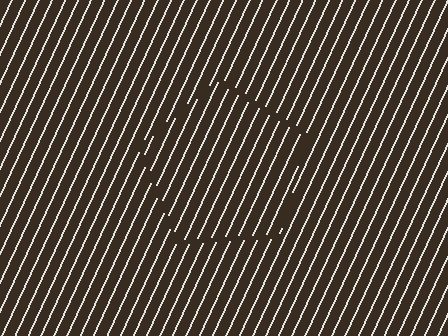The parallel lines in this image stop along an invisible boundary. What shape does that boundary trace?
An illusory pentagon. The interior of the shape contains the same grating, shifted by half a period — the contour is defined by the phase discontinuity where line-ends from the inner and outer gratings abut.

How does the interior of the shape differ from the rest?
The interior of the shape contains the same grating, shifted by half a period — the contour is defined by the phase discontinuity where line-ends from the inner and outer gratings abut.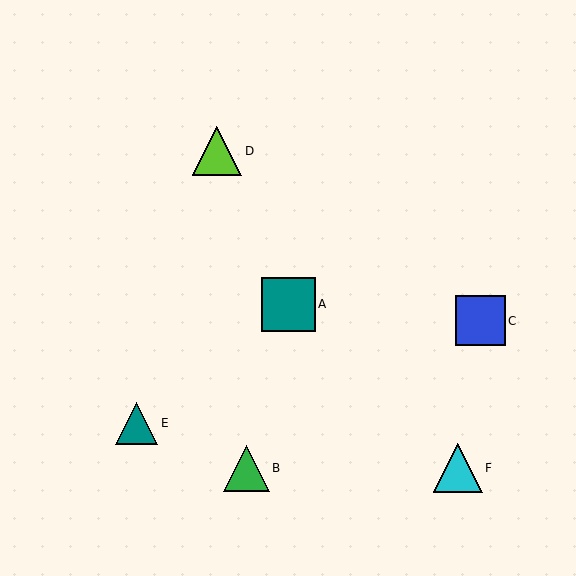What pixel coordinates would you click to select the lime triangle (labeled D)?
Click at (217, 151) to select the lime triangle D.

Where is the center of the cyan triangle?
The center of the cyan triangle is at (458, 468).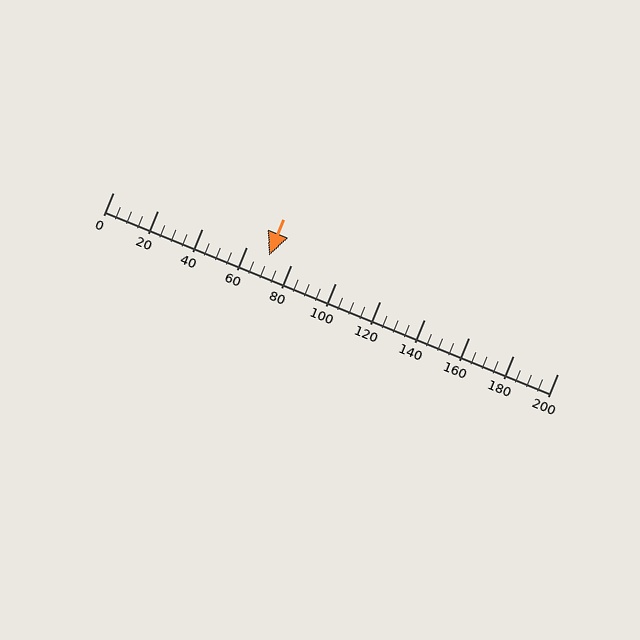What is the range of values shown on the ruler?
The ruler shows values from 0 to 200.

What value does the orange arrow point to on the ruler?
The orange arrow points to approximately 70.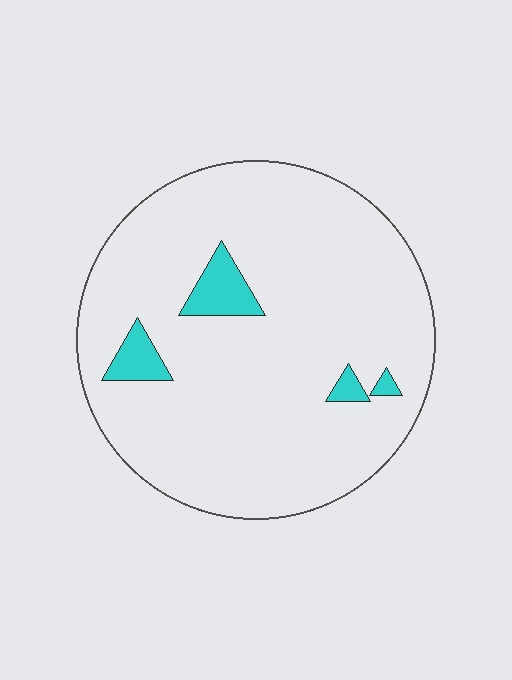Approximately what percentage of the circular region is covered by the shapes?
Approximately 5%.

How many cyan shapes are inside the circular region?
4.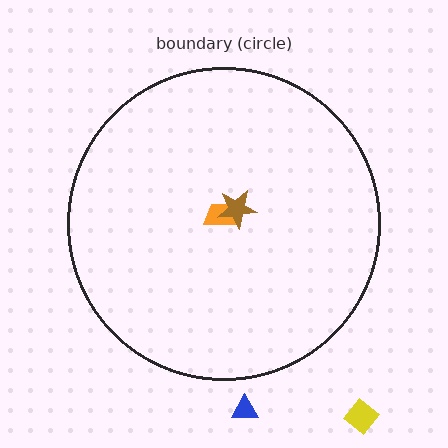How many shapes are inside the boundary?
2 inside, 2 outside.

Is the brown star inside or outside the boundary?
Inside.